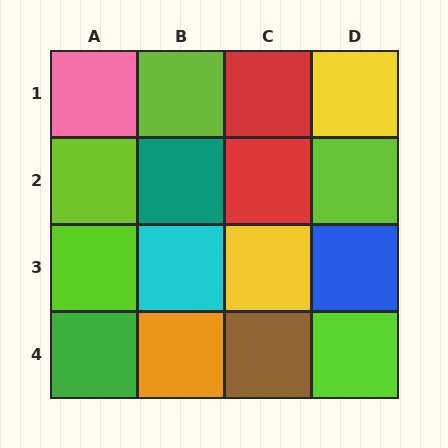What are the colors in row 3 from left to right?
Lime, cyan, yellow, blue.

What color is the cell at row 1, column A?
Pink.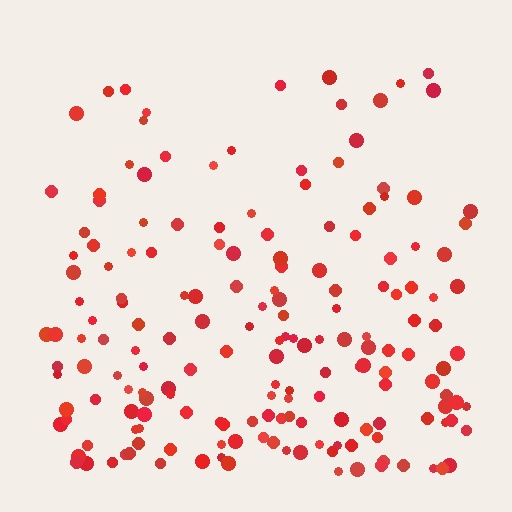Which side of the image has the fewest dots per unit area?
The top.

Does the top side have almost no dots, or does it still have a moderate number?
Still a moderate number, just noticeably fewer than the bottom.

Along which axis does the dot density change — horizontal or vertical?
Vertical.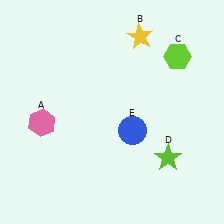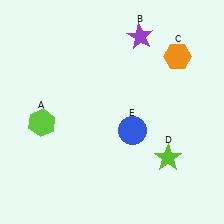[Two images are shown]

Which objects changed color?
A changed from pink to lime. B changed from yellow to purple. C changed from lime to orange.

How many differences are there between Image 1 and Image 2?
There are 3 differences between the two images.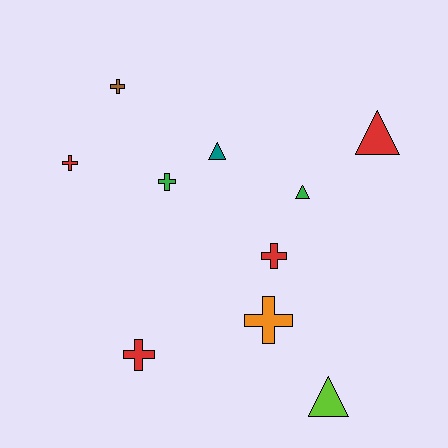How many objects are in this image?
There are 10 objects.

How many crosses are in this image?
There are 6 crosses.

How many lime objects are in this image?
There is 1 lime object.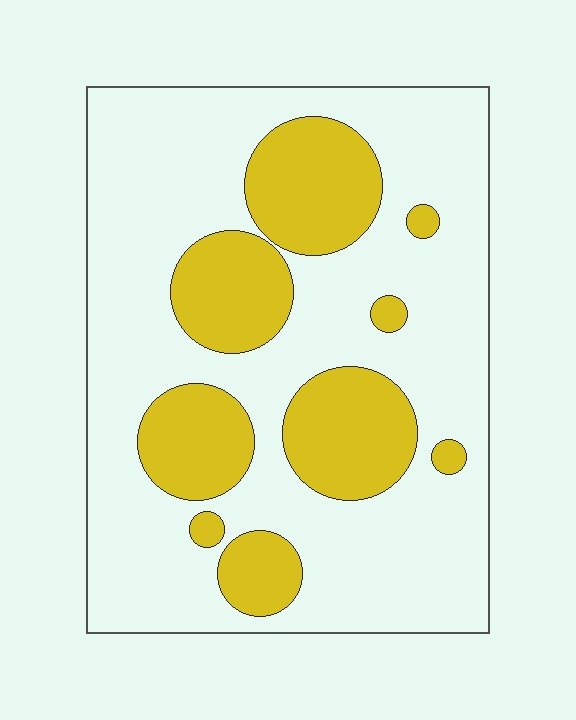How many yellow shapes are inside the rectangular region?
9.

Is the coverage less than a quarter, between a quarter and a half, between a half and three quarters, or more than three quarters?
Between a quarter and a half.